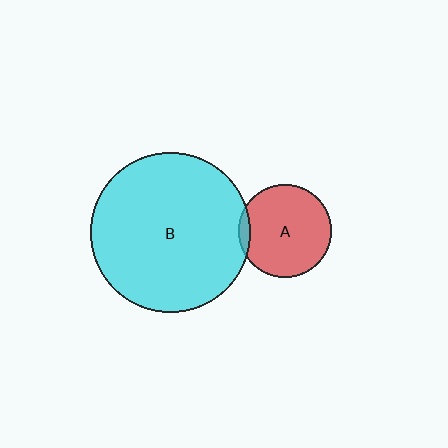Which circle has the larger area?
Circle B (cyan).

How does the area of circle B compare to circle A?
Approximately 2.9 times.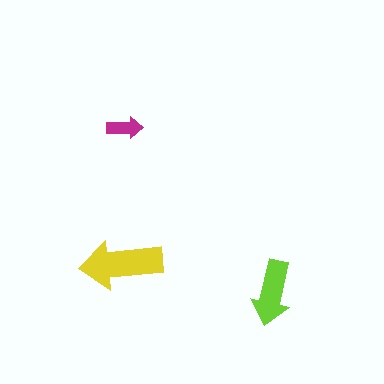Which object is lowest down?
The lime arrow is bottommost.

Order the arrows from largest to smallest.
the yellow one, the lime one, the magenta one.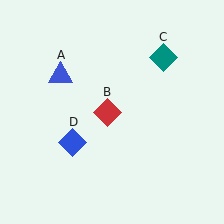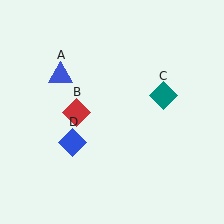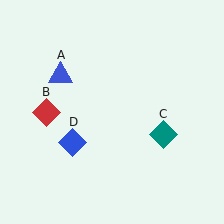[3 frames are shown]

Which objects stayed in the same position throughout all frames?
Blue triangle (object A) and blue diamond (object D) remained stationary.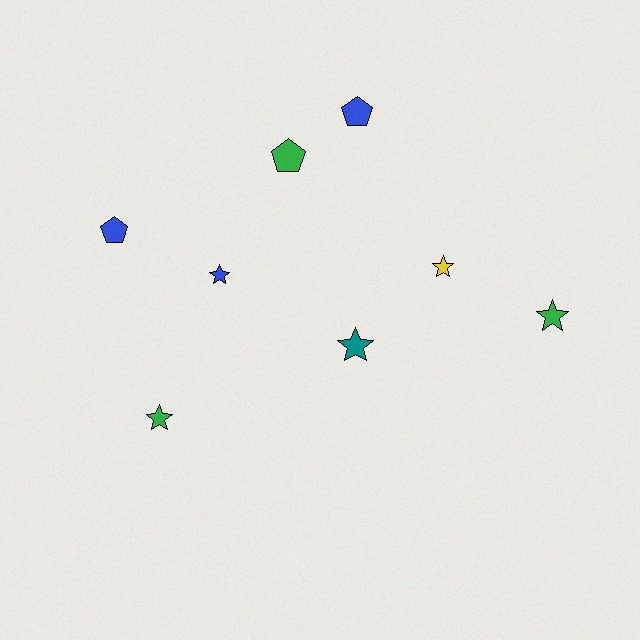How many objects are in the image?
There are 8 objects.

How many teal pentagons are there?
There are no teal pentagons.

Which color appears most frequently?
Blue, with 3 objects.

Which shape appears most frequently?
Star, with 5 objects.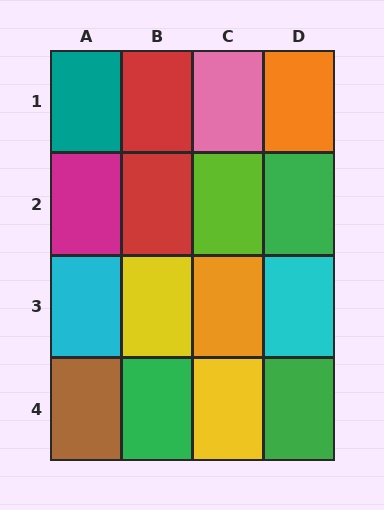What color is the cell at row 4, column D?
Green.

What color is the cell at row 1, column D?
Orange.